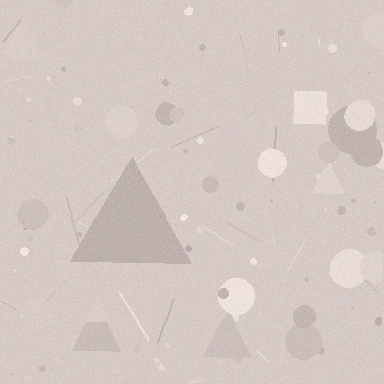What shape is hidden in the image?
A triangle is hidden in the image.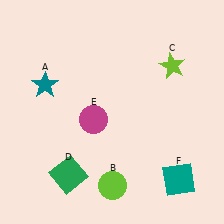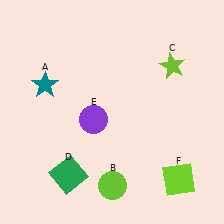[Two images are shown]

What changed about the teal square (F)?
In Image 1, F is teal. In Image 2, it changed to lime.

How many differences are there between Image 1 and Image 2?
There are 2 differences between the two images.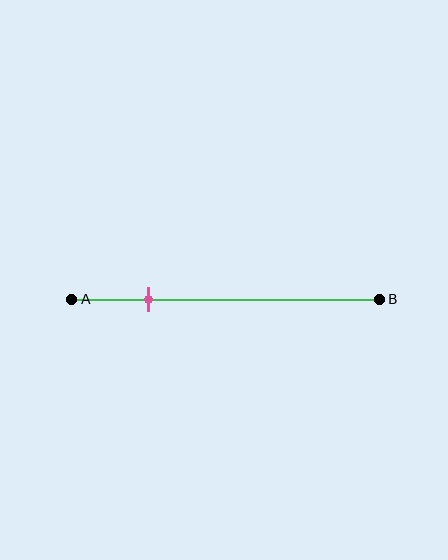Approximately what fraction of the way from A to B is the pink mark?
The pink mark is approximately 25% of the way from A to B.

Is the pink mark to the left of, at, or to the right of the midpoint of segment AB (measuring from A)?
The pink mark is to the left of the midpoint of segment AB.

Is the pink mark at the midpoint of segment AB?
No, the mark is at about 25% from A, not at the 50% midpoint.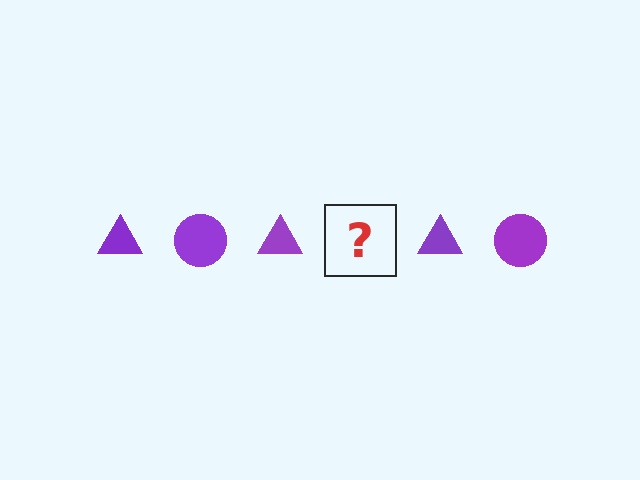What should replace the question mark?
The question mark should be replaced with a purple circle.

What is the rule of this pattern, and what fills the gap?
The rule is that the pattern cycles through triangle, circle shapes in purple. The gap should be filled with a purple circle.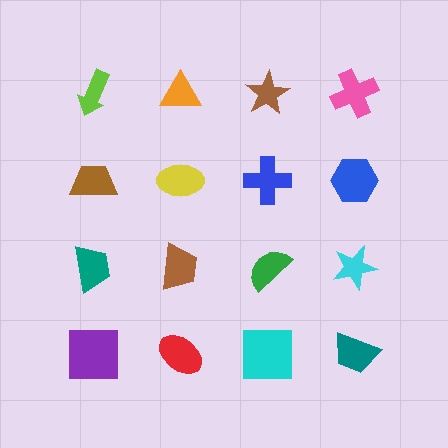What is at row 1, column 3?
A brown star.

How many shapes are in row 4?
4 shapes.